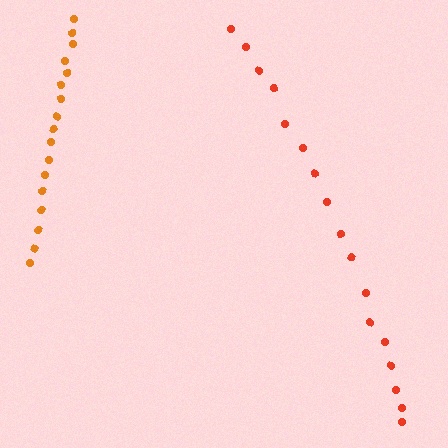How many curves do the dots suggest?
There are 2 distinct paths.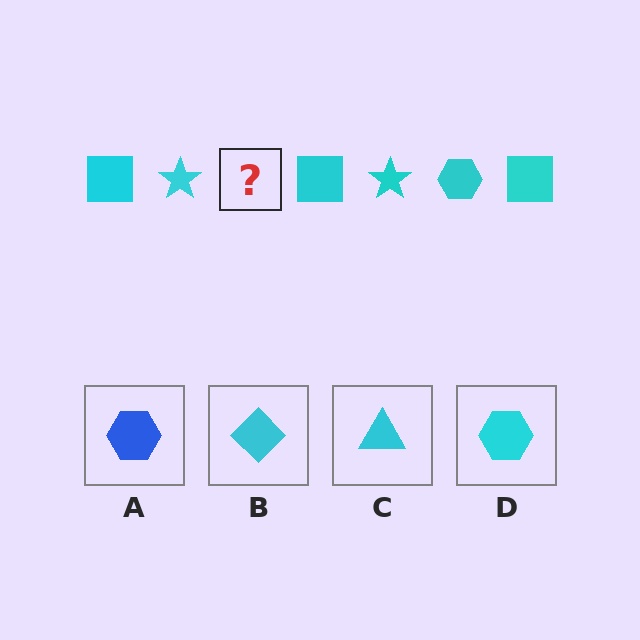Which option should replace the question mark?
Option D.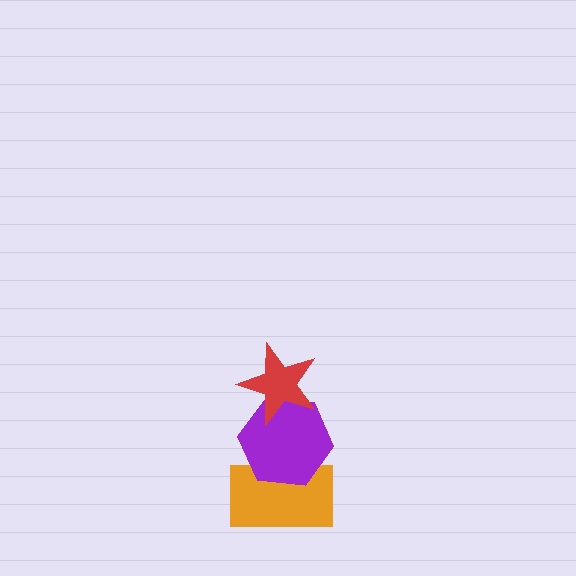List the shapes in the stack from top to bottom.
From top to bottom: the red star, the purple hexagon, the orange rectangle.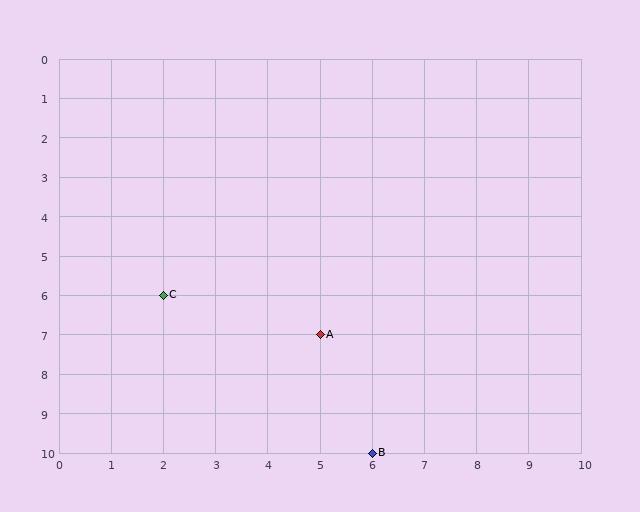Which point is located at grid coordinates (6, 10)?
Point B is at (6, 10).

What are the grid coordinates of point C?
Point C is at grid coordinates (2, 6).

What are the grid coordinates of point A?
Point A is at grid coordinates (5, 7).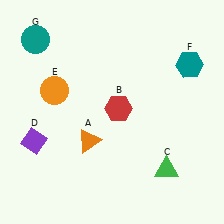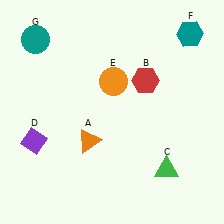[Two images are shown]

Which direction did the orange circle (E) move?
The orange circle (E) moved right.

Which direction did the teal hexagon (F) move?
The teal hexagon (F) moved up.